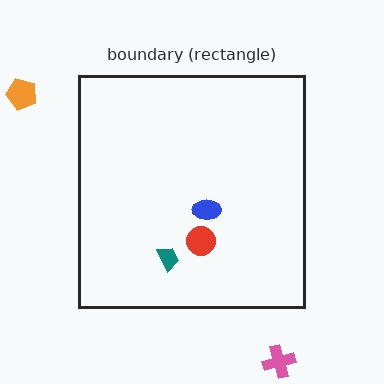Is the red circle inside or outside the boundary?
Inside.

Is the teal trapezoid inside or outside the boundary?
Inside.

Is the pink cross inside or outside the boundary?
Outside.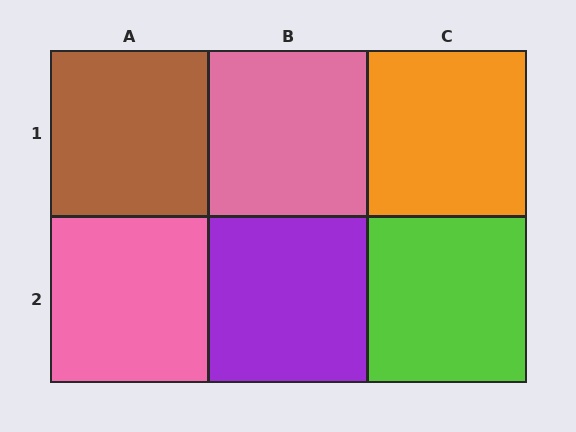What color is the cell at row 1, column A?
Brown.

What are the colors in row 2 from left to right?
Pink, purple, lime.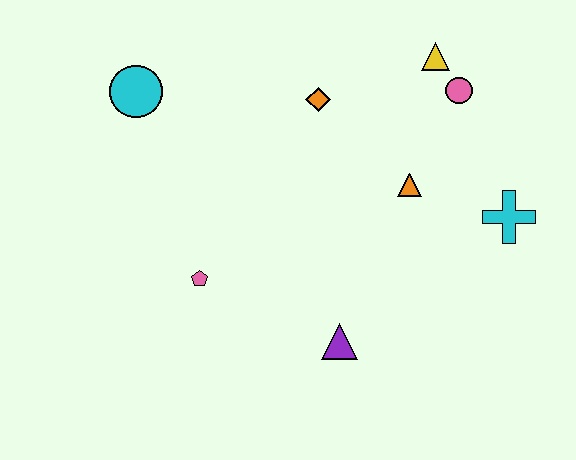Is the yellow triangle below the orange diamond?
No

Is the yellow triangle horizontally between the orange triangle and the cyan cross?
Yes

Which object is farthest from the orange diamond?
The purple triangle is farthest from the orange diamond.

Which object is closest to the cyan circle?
The orange diamond is closest to the cyan circle.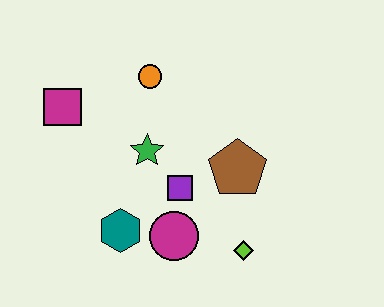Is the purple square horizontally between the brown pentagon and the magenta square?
Yes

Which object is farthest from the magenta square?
The lime diamond is farthest from the magenta square.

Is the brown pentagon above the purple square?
Yes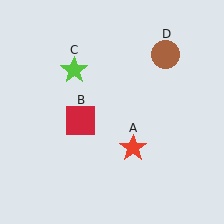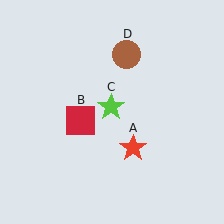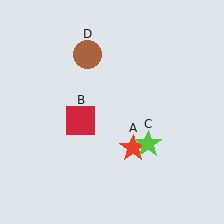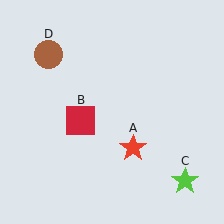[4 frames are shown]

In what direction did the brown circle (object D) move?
The brown circle (object D) moved left.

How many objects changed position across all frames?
2 objects changed position: lime star (object C), brown circle (object D).